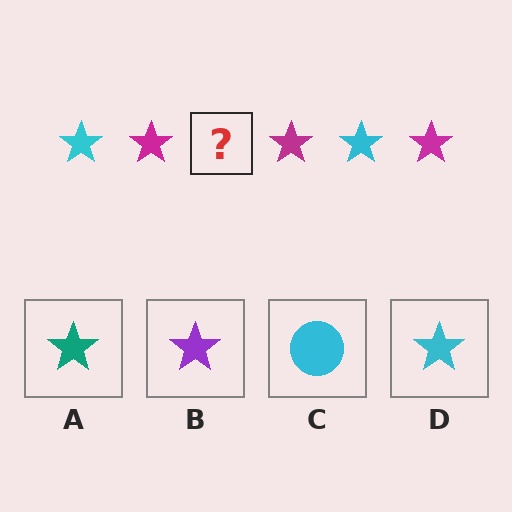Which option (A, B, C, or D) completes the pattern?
D.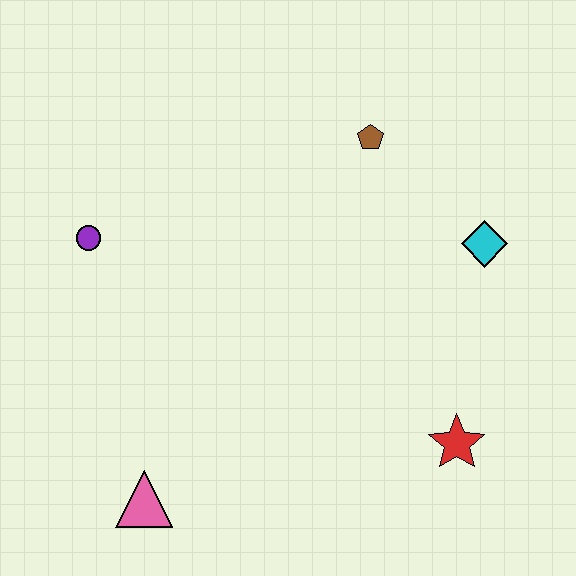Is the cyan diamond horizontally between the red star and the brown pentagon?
No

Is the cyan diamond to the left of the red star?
No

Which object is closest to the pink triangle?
The purple circle is closest to the pink triangle.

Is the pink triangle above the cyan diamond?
No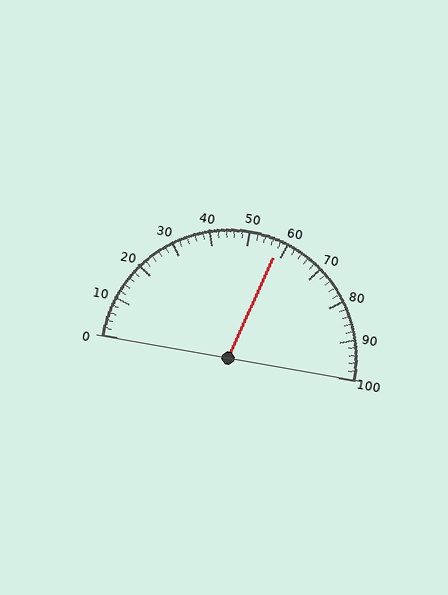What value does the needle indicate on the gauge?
The needle indicates approximately 58.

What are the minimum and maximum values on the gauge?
The gauge ranges from 0 to 100.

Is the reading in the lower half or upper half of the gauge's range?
The reading is in the upper half of the range (0 to 100).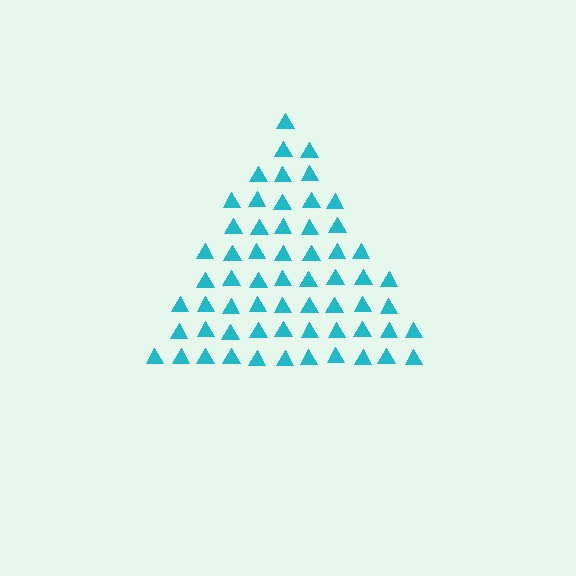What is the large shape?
The large shape is a triangle.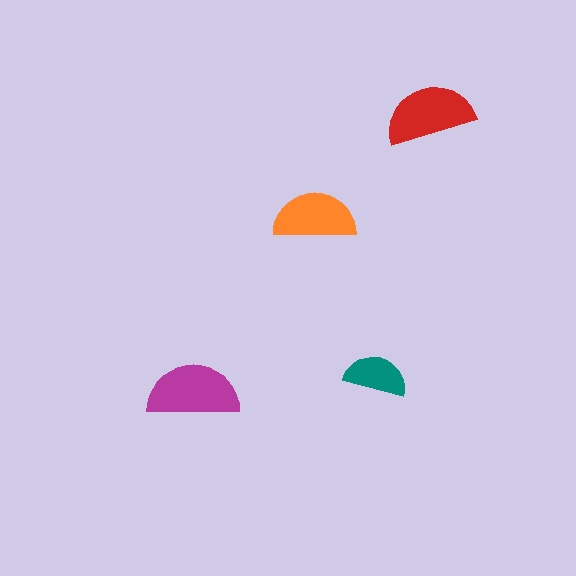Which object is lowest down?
The magenta semicircle is bottommost.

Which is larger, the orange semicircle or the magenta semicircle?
The magenta one.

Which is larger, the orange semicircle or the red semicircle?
The red one.